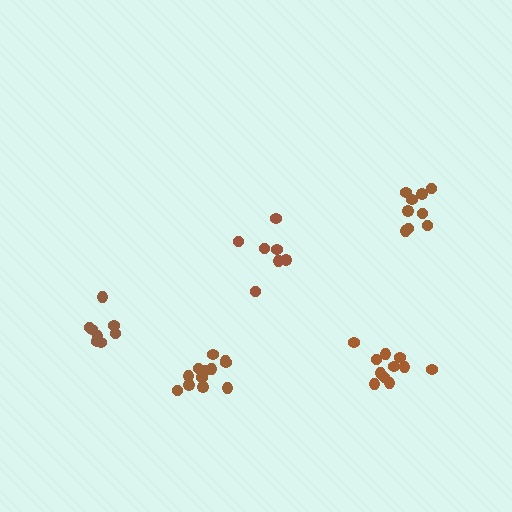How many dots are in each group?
Group 1: 11 dots, Group 2: 9 dots, Group 3: 12 dots, Group 4: 7 dots, Group 5: 8 dots (47 total).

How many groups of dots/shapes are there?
There are 5 groups.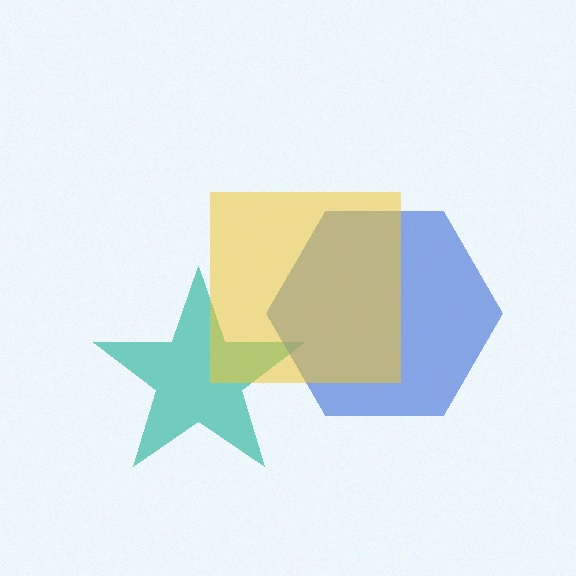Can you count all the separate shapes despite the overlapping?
Yes, there are 3 separate shapes.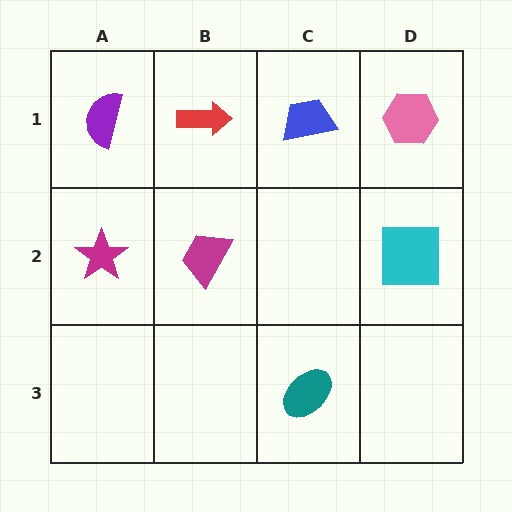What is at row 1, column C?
A blue trapezoid.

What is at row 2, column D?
A cyan square.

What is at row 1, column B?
A red arrow.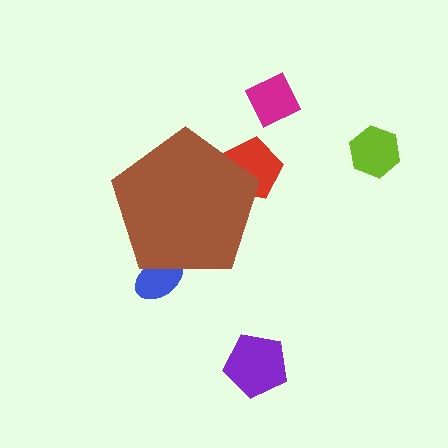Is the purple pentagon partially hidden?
No, the purple pentagon is fully visible.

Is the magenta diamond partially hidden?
No, the magenta diamond is fully visible.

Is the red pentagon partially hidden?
Yes, the red pentagon is partially hidden behind the brown pentagon.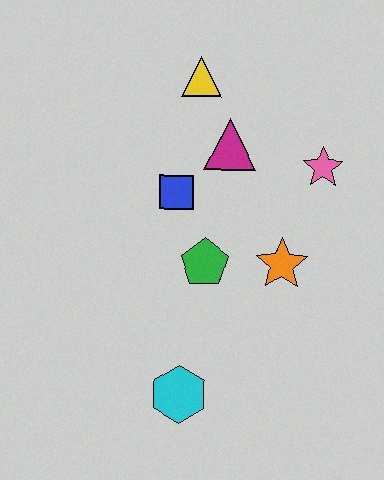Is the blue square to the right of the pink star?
No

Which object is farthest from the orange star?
The yellow triangle is farthest from the orange star.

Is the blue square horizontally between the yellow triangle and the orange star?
No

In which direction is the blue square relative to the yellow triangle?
The blue square is below the yellow triangle.